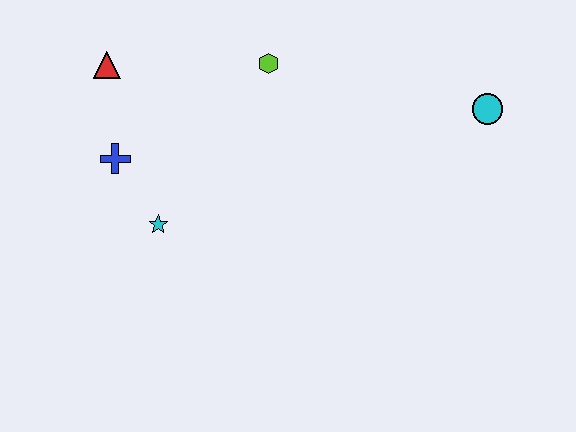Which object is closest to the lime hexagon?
The red triangle is closest to the lime hexagon.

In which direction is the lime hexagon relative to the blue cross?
The lime hexagon is to the right of the blue cross.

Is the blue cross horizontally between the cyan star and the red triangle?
Yes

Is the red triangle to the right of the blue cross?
No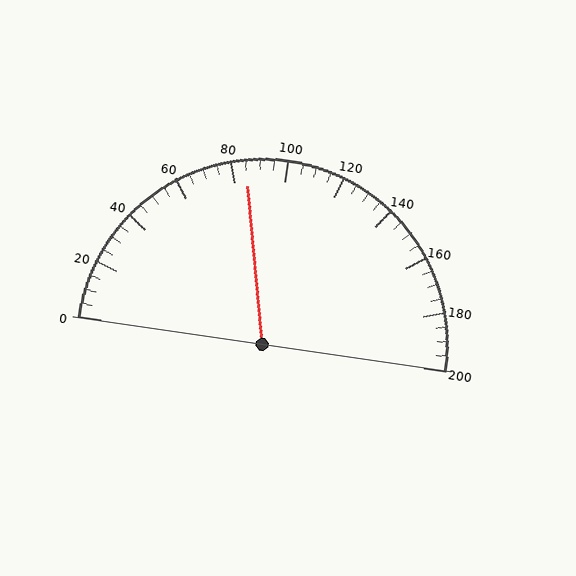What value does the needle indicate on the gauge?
The needle indicates approximately 85.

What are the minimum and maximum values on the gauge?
The gauge ranges from 0 to 200.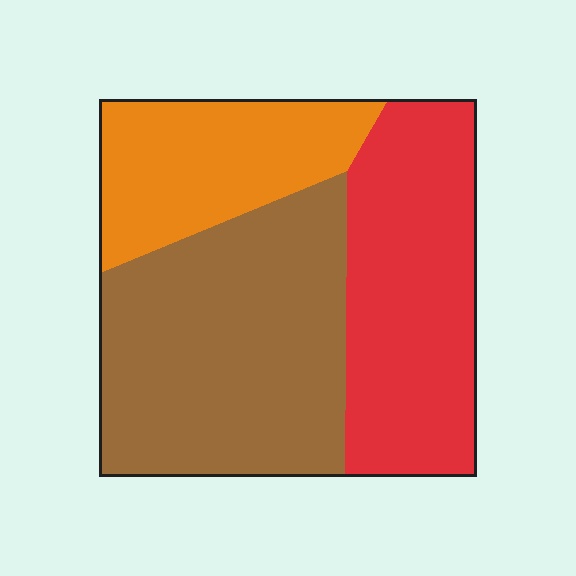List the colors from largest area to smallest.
From largest to smallest: brown, red, orange.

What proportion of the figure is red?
Red takes up about one third (1/3) of the figure.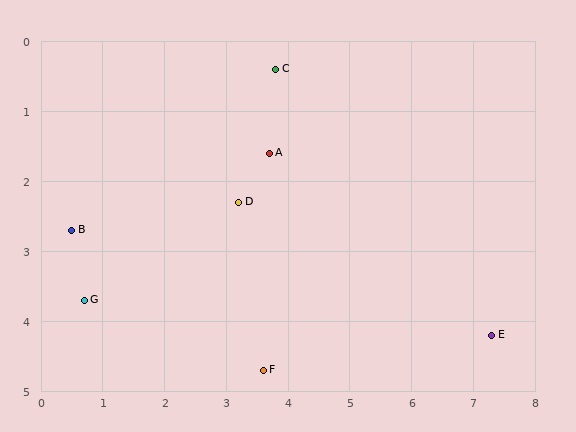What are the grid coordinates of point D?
Point D is at approximately (3.2, 2.3).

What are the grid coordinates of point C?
Point C is at approximately (3.8, 0.4).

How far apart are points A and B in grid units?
Points A and B are about 3.4 grid units apart.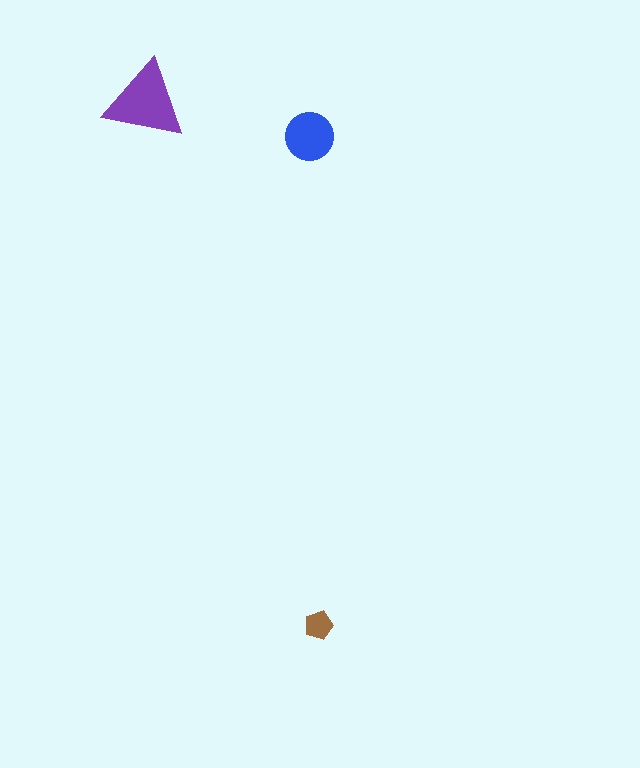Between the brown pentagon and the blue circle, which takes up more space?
The blue circle.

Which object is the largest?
The purple triangle.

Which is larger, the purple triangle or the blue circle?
The purple triangle.